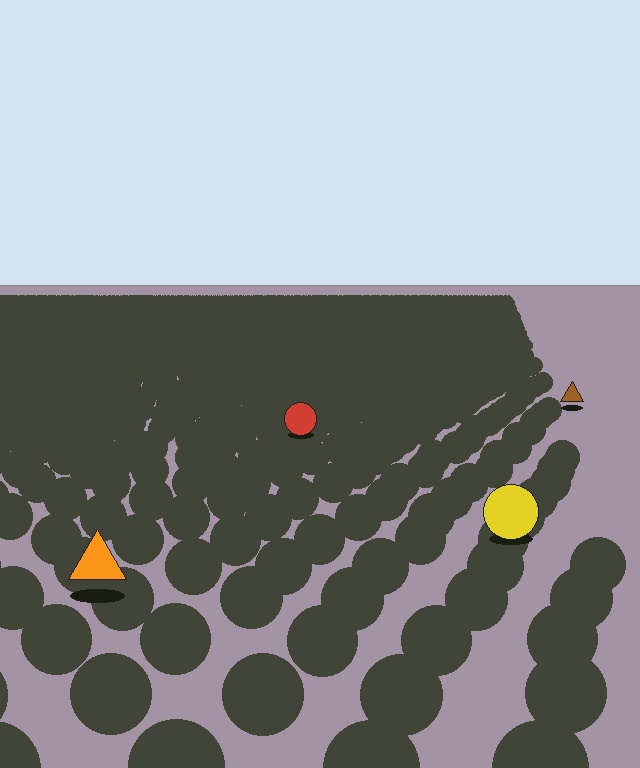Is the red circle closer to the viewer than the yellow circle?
No. The yellow circle is closer — you can tell from the texture gradient: the ground texture is coarser near it.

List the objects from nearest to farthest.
From nearest to farthest: the orange triangle, the yellow circle, the red circle, the brown triangle.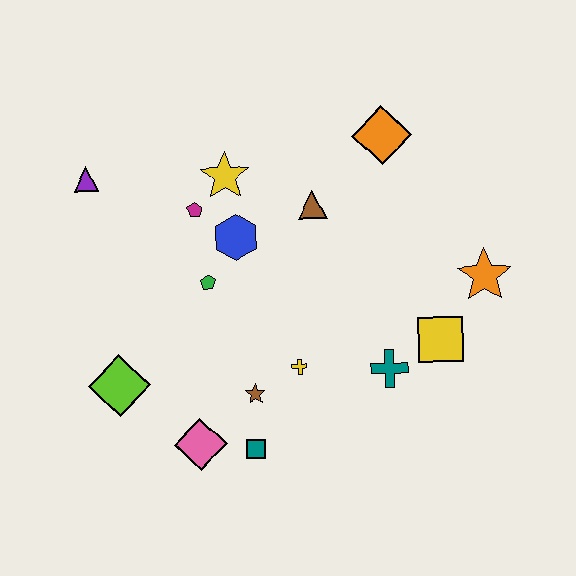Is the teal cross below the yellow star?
Yes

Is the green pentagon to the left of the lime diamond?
No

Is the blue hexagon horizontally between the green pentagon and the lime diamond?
No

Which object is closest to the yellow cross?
The brown star is closest to the yellow cross.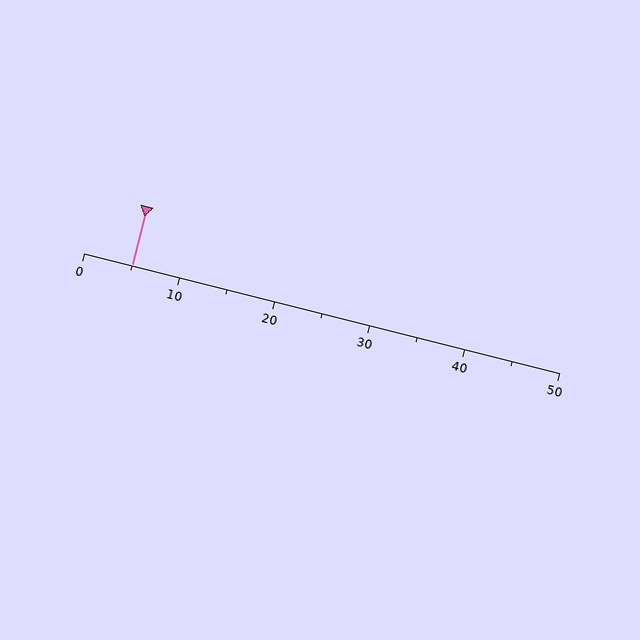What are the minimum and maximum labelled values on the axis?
The axis runs from 0 to 50.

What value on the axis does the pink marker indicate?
The marker indicates approximately 5.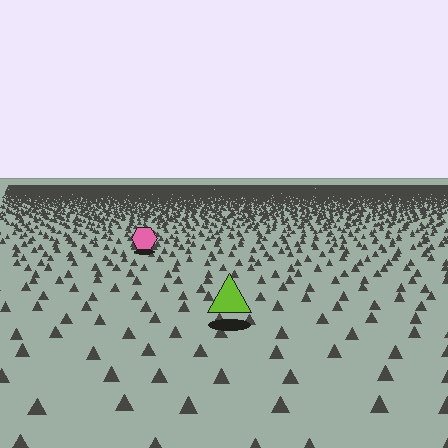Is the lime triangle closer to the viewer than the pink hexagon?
Yes. The lime triangle is closer — you can tell from the texture gradient: the ground texture is coarser near it.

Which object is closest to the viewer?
The lime triangle is closest. The texture marks near it are larger and more spread out.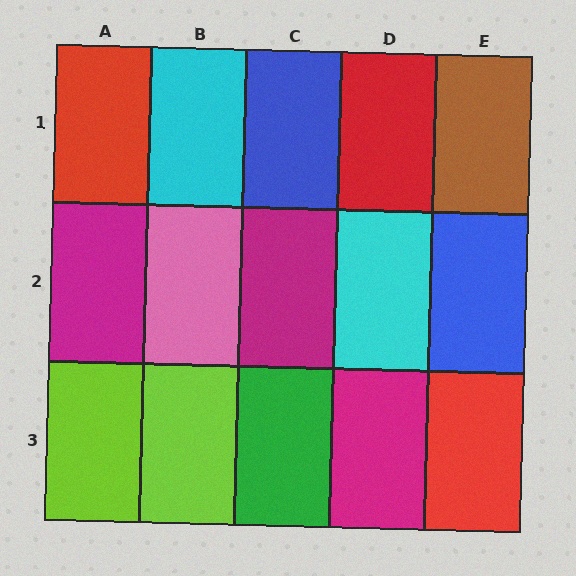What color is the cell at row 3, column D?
Magenta.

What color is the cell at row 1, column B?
Cyan.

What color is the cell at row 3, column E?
Red.